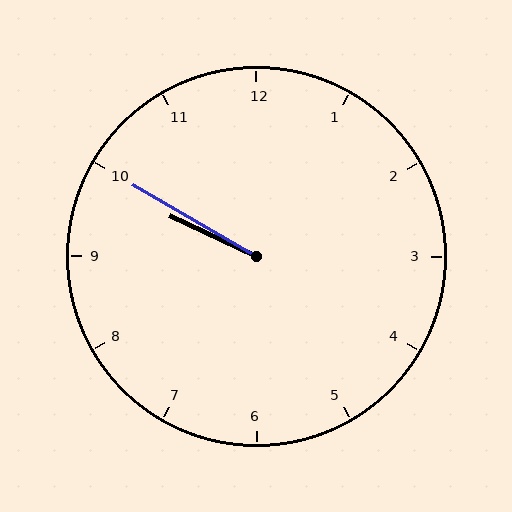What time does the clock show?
9:50.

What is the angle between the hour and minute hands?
Approximately 5 degrees.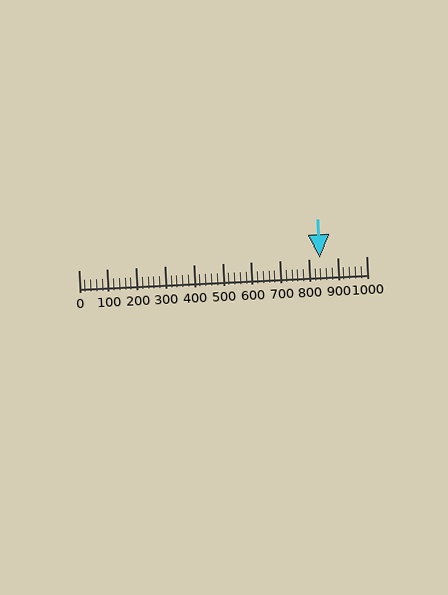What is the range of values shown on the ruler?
The ruler shows values from 0 to 1000.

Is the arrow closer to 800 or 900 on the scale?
The arrow is closer to 800.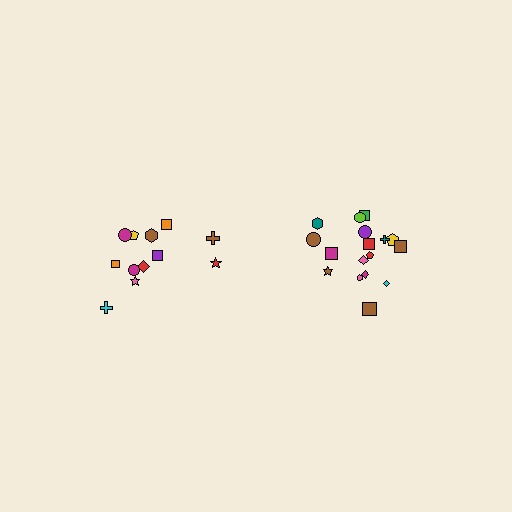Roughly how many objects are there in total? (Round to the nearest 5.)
Roughly 30 objects in total.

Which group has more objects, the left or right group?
The right group.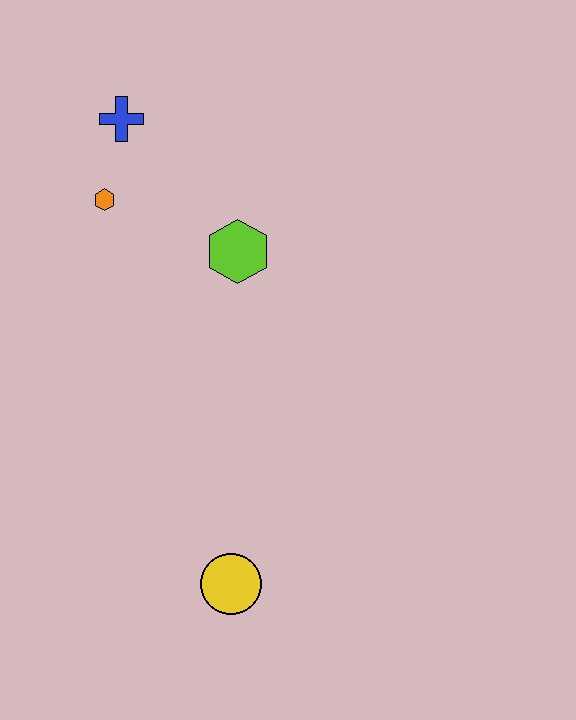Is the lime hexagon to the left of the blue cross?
No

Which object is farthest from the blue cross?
The yellow circle is farthest from the blue cross.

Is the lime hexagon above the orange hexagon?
No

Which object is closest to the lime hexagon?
The orange hexagon is closest to the lime hexagon.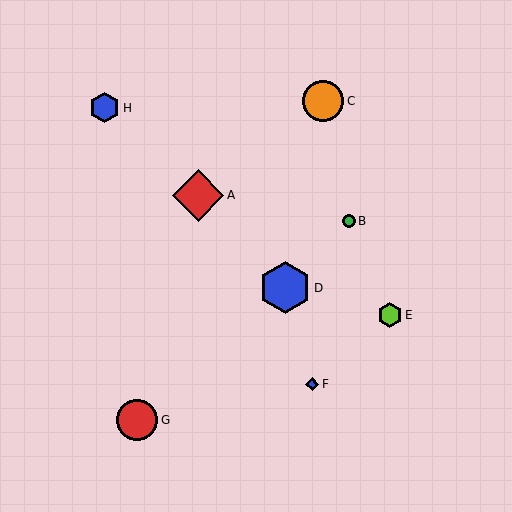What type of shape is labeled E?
Shape E is a lime hexagon.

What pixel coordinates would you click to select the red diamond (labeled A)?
Click at (198, 195) to select the red diamond A.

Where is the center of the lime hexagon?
The center of the lime hexagon is at (390, 315).